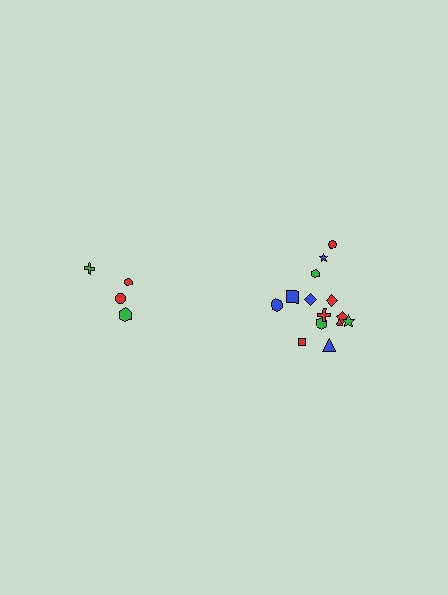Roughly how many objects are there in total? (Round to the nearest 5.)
Roughly 20 objects in total.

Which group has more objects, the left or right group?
The right group.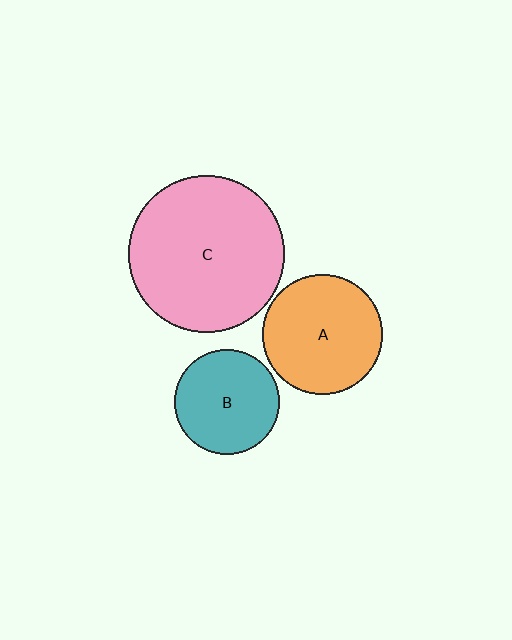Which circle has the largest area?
Circle C (pink).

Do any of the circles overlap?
No, none of the circles overlap.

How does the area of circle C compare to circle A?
Approximately 1.7 times.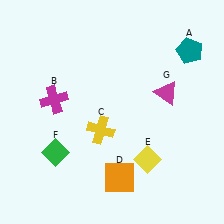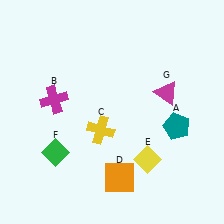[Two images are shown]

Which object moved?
The teal pentagon (A) moved down.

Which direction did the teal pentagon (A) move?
The teal pentagon (A) moved down.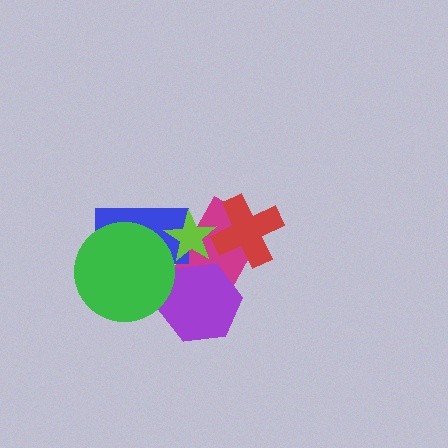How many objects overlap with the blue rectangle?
3 objects overlap with the blue rectangle.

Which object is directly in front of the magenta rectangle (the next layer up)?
The purple hexagon is directly in front of the magenta rectangle.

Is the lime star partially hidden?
No, no other shape covers it.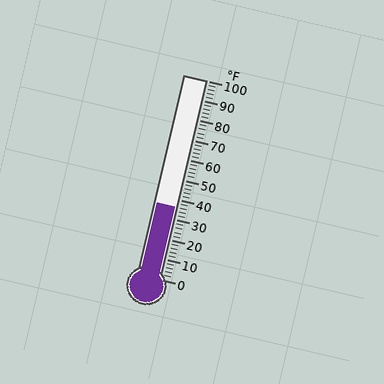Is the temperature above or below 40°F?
The temperature is below 40°F.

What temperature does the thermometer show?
The thermometer shows approximately 36°F.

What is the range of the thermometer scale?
The thermometer scale ranges from 0°F to 100°F.